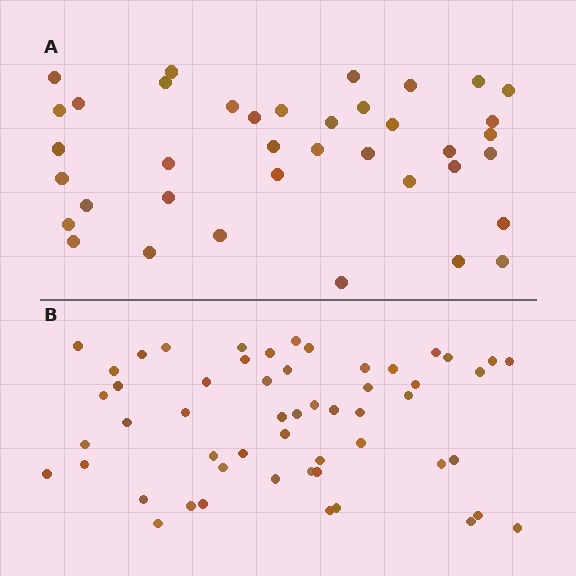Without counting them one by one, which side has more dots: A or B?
Region B (the bottom region) has more dots.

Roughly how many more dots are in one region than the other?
Region B has approximately 15 more dots than region A.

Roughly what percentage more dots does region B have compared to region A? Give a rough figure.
About 40% more.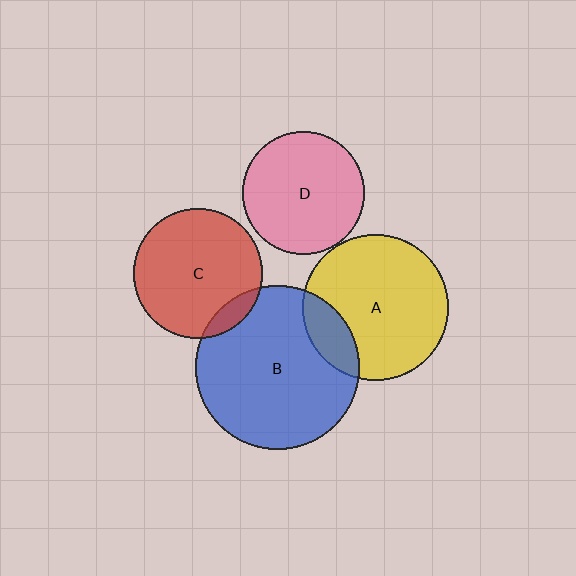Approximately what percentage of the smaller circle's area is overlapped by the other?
Approximately 10%.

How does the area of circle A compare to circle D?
Approximately 1.4 times.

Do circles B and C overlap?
Yes.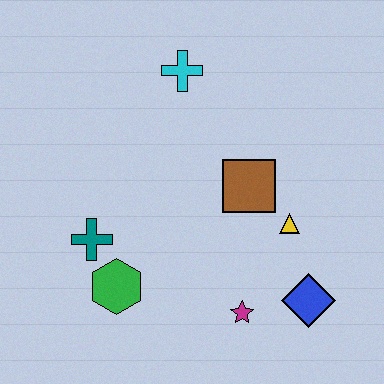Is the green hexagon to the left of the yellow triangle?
Yes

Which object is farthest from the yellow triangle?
The teal cross is farthest from the yellow triangle.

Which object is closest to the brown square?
The yellow triangle is closest to the brown square.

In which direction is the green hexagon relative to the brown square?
The green hexagon is to the left of the brown square.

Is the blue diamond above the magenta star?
Yes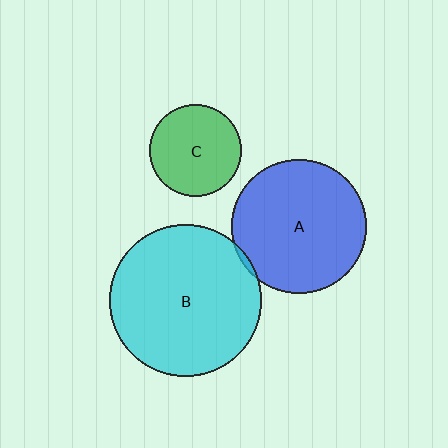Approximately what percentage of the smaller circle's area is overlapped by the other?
Approximately 5%.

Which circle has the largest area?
Circle B (cyan).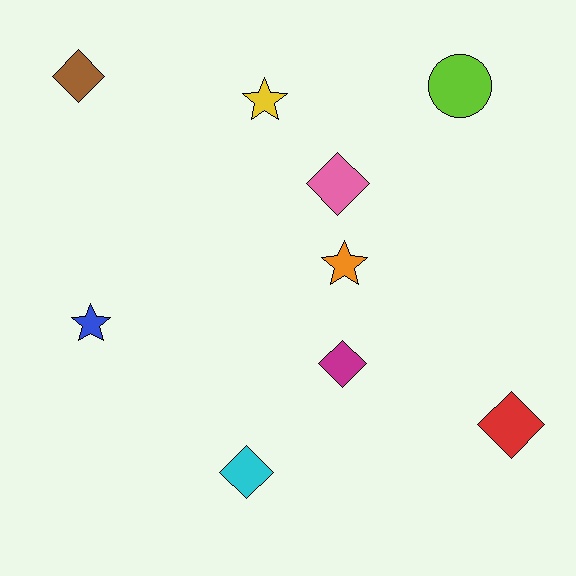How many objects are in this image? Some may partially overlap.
There are 9 objects.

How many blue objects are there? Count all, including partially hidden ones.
There is 1 blue object.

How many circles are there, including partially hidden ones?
There is 1 circle.